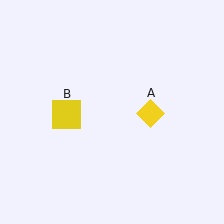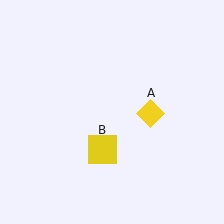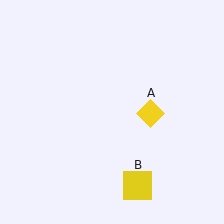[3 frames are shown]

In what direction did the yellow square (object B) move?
The yellow square (object B) moved down and to the right.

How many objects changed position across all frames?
1 object changed position: yellow square (object B).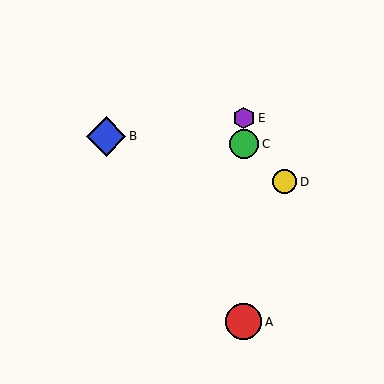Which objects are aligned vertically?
Objects A, C, E are aligned vertically.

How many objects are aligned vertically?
3 objects (A, C, E) are aligned vertically.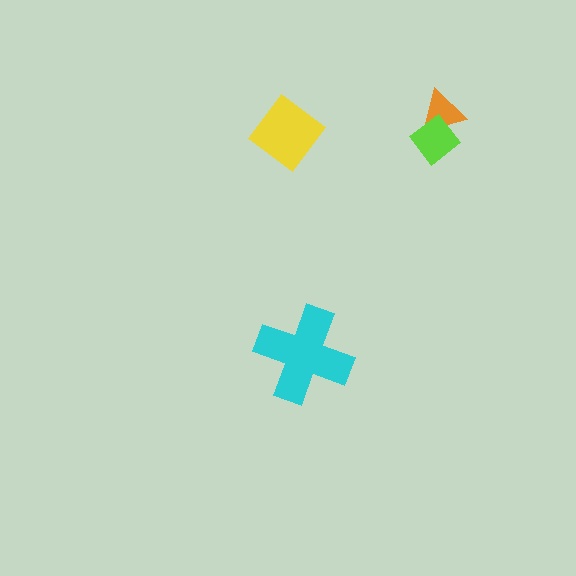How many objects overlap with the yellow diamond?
0 objects overlap with the yellow diamond.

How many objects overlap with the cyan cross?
0 objects overlap with the cyan cross.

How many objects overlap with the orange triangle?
1 object overlaps with the orange triangle.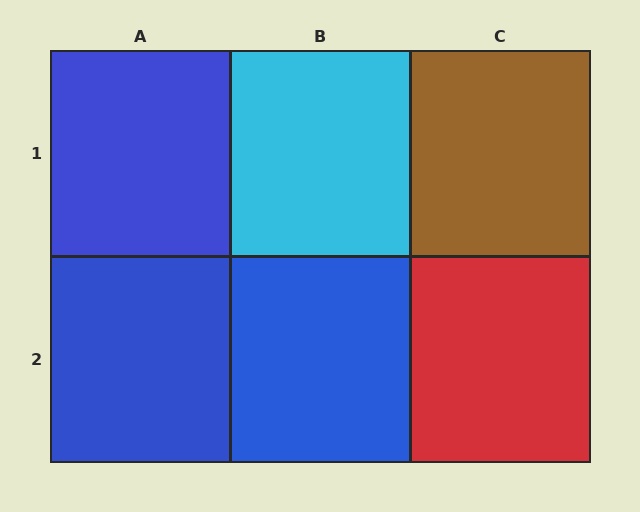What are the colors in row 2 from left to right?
Blue, blue, red.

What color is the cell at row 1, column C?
Brown.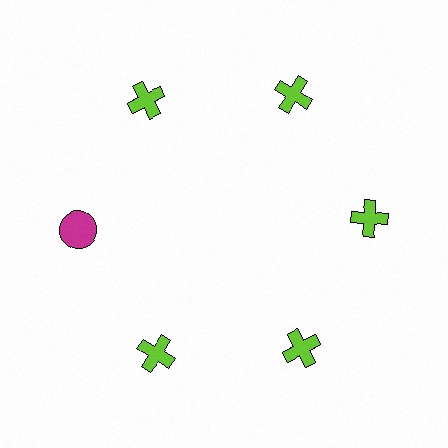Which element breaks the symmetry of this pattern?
The magenta circle at roughly the 9 o'clock position breaks the symmetry. All other shapes are lime crosses.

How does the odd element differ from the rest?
It differs in both color (magenta instead of lime) and shape (circle instead of cross).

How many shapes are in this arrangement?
There are 6 shapes arranged in a ring pattern.